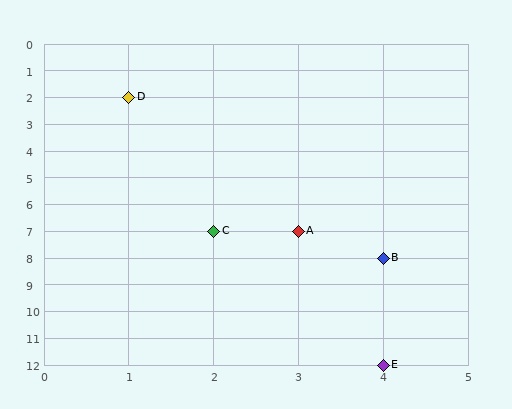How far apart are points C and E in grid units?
Points C and E are 2 columns and 5 rows apart (about 5.4 grid units diagonally).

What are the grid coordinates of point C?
Point C is at grid coordinates (2, 7).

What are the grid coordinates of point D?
Point D is at grid coordinates (1, 2).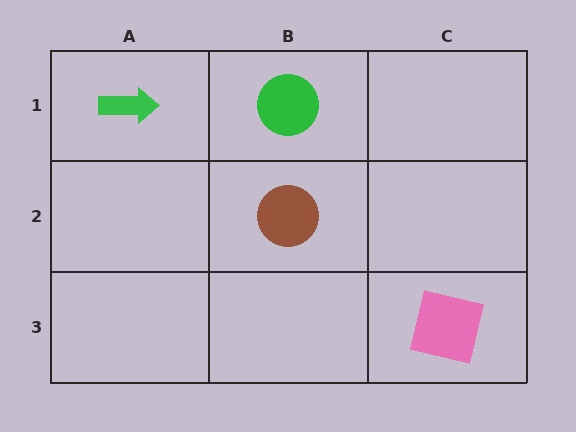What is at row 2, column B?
A brown circle.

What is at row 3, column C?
A pink square.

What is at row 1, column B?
A green circle.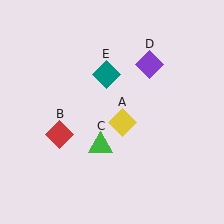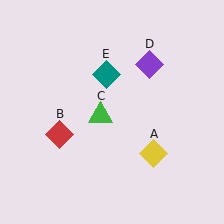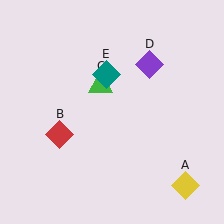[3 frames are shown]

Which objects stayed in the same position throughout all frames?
Red diamond (object B) and purple diamond (object D) and teal diamond (object E) remained stationary.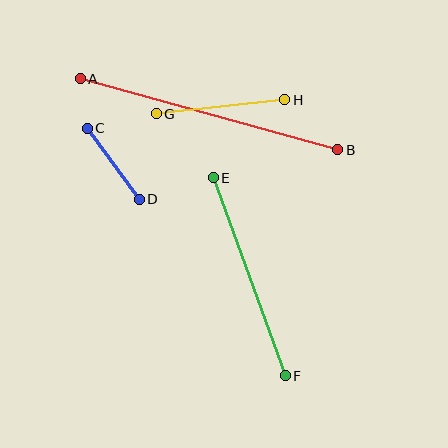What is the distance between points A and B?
The distance is approximately 267 pixels.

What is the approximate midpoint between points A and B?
The midpoint is at approximately (209, 114) pixels.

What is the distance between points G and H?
The distance is approximately 129 pixels.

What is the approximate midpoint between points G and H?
The midpoint is at approximately (221, 107) pixels.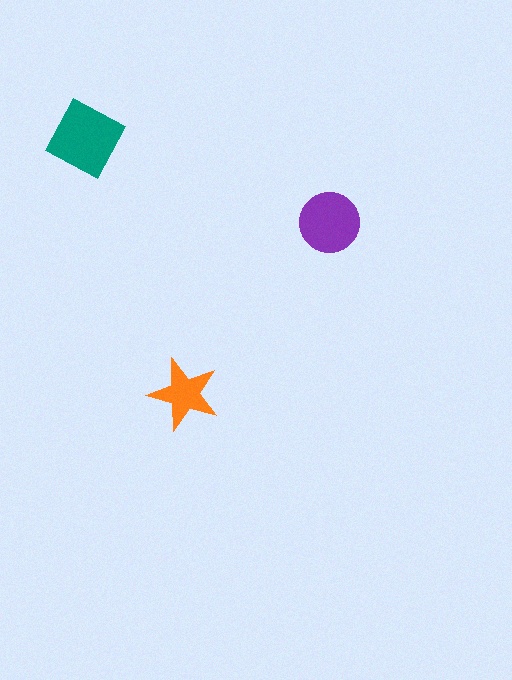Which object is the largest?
The teal square.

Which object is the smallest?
The orange star.